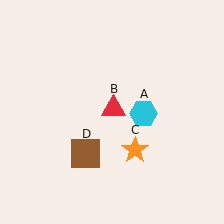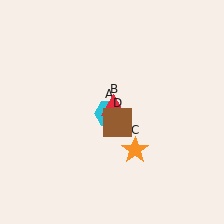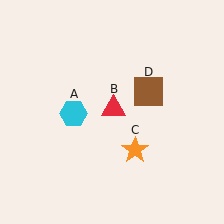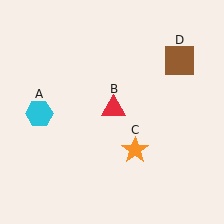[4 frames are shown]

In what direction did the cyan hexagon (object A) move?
The cyan hexagon (object A) moved left.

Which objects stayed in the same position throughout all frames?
Red triangle (object B) and orange star (object C) remained stationary.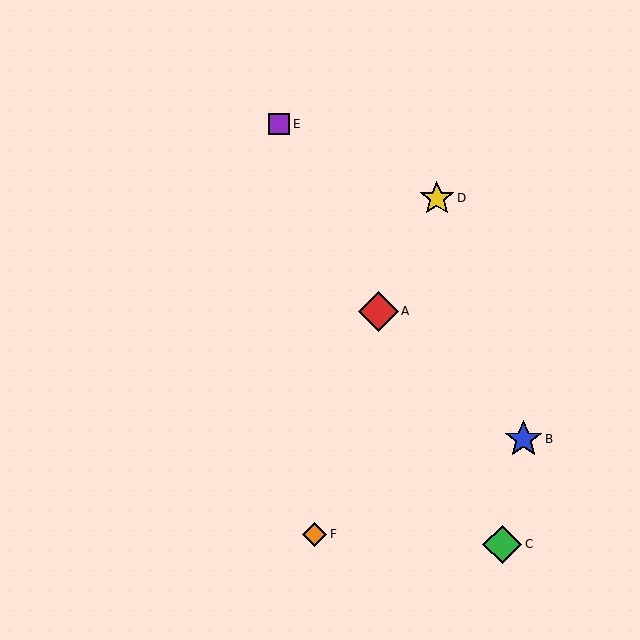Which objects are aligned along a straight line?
Objects A, C, E are aligned along a straight line.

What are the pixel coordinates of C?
Object C is at (502, 544).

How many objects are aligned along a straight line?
3 objects (A, C, E) are aligned along a straight line.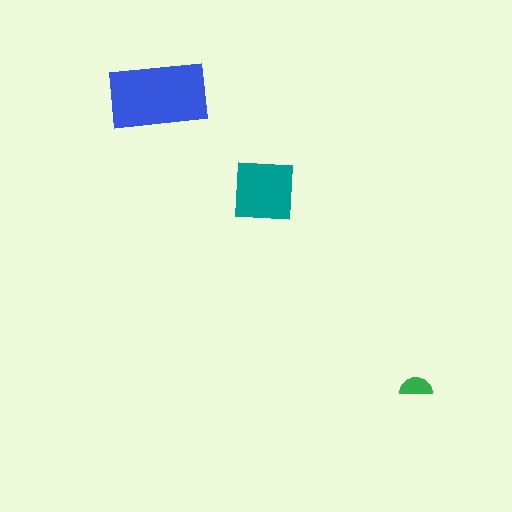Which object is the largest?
The blue rectangle.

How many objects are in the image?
There are 3 objects in the image.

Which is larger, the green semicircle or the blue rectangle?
The blue rectangle.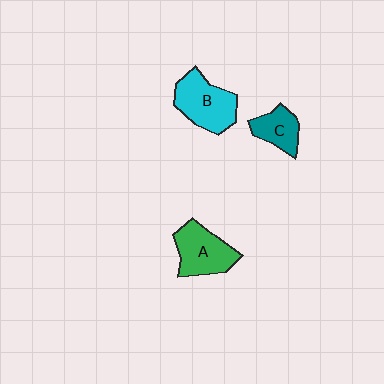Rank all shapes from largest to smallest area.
From largest to smallest: B (cyan), A (green), C (teal).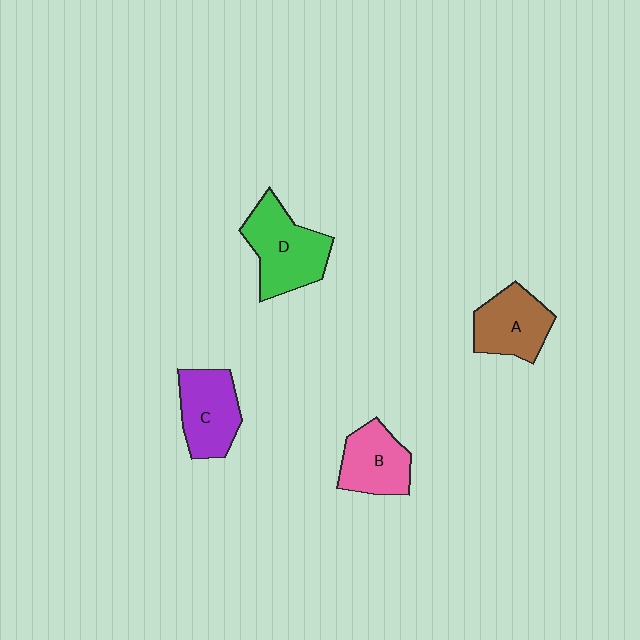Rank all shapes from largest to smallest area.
From largest to smallest: D (green), C (purple), A (brown), B (pink).